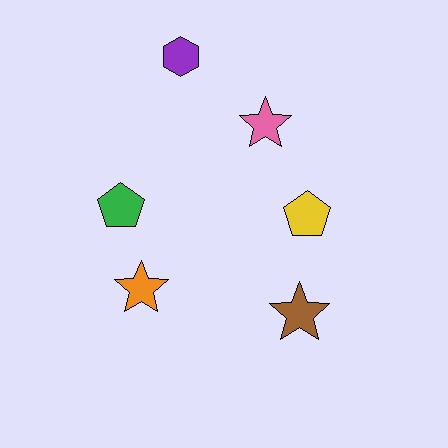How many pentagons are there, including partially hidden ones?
There are 2 pentagons.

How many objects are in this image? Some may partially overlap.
There are 6 objects.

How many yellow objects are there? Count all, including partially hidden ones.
There is 1 yellow object.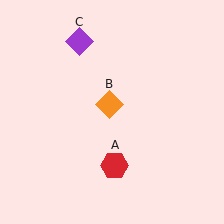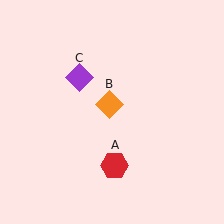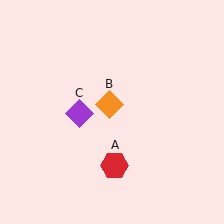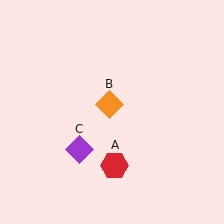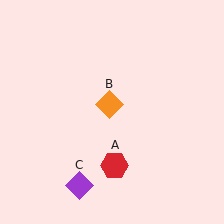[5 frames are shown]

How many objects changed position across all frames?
1 object changed position: purple diamond (object C).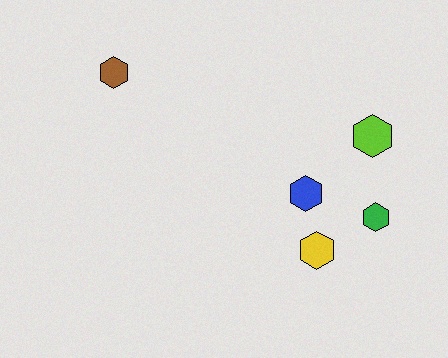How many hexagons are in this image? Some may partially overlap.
There are 5 hexagons.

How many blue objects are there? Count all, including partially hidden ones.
There is 1 blue object.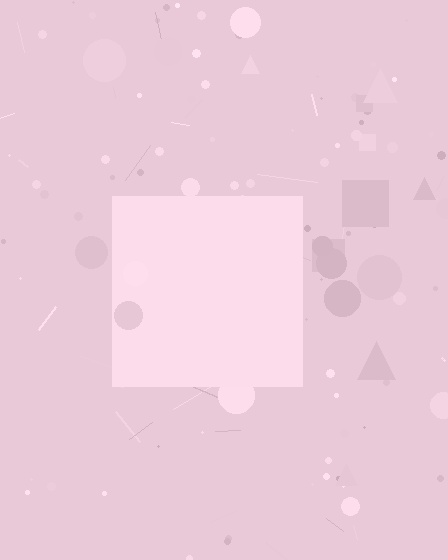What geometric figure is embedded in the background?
A square is embedded in the background.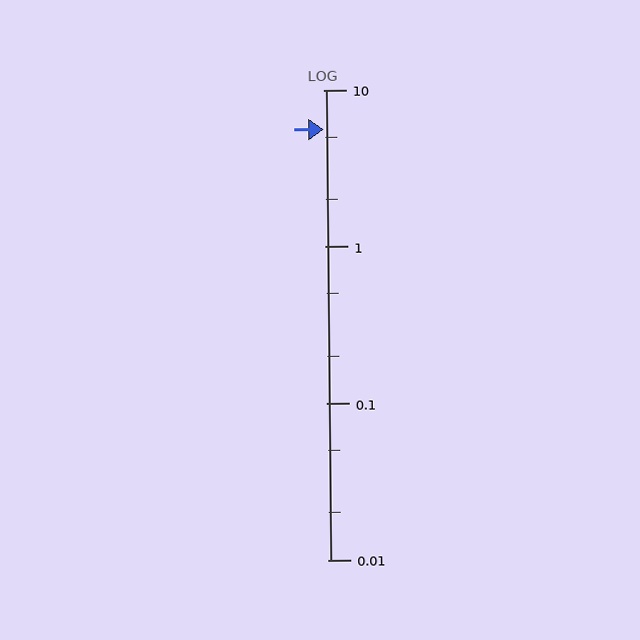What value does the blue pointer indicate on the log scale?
The pointer indicates approximately 5.6.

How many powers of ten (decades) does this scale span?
The scale spans 3 decades, from 0.01 to 10.